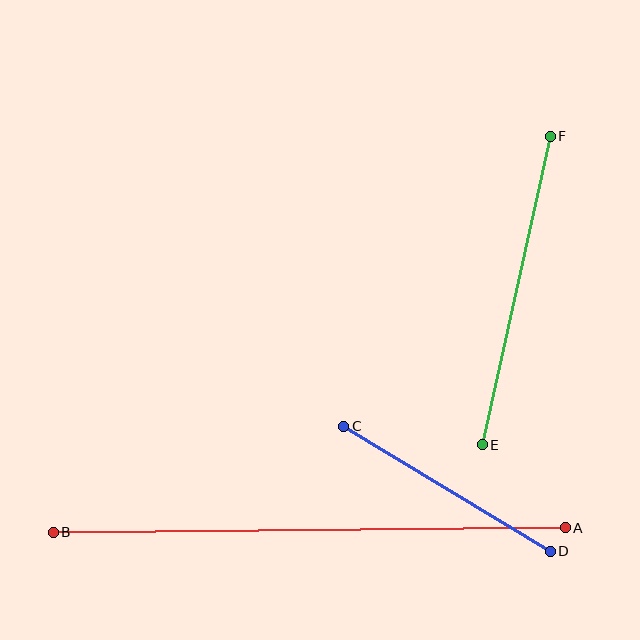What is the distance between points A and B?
The distance is approximately 512 pixels.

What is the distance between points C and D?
The distance is approximately 241 pixels.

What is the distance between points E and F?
The distance is approximately 316 pixels.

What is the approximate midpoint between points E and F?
The midpoint is at approximately (516, 290) pixels.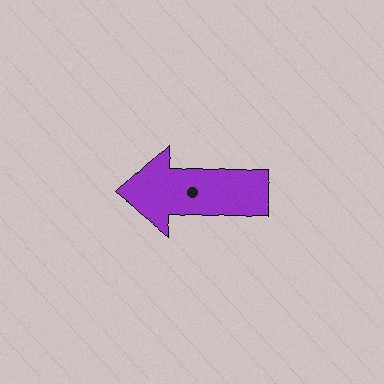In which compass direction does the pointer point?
West.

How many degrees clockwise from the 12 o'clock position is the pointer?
Approximately 268 degrees.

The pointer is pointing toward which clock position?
Roughly 9 o'clock.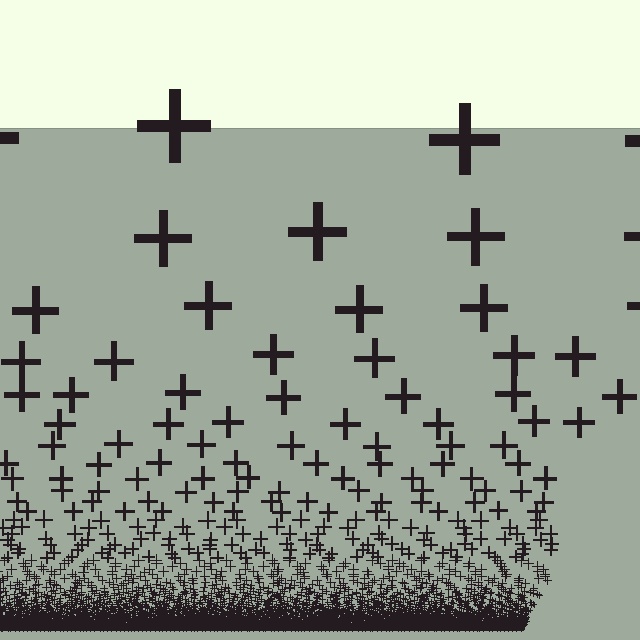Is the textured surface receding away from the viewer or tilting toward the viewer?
The surface appears to tilt toward the viewer. Texture elements get larger and sparser toward the top.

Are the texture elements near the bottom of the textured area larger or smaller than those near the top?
Smaller. The gradient is inverted — elements near the bottom are smaller and denser.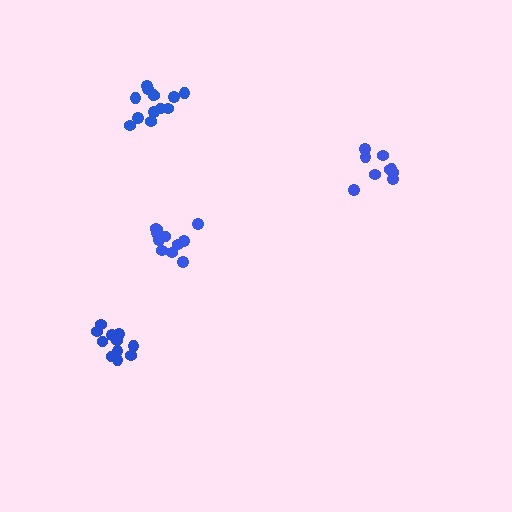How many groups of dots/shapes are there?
There are 4 groups.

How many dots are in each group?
Group 1: 9 dots, Group 2: 13 dots, Group 3: 11 dots, Group 4: 12 dots (45 total).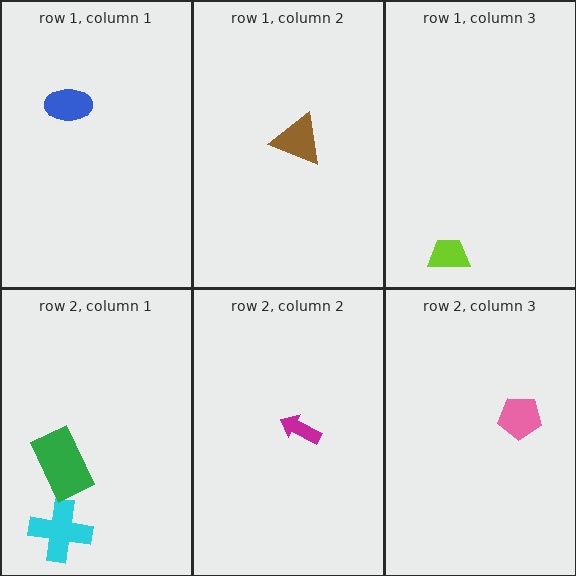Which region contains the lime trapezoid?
The row 1, column 3 region.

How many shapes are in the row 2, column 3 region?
1.